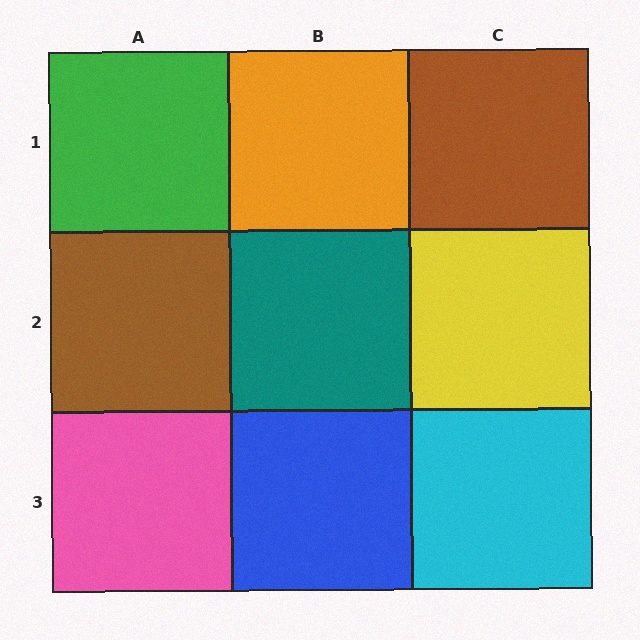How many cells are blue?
1 cell is blue.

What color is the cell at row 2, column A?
Brown.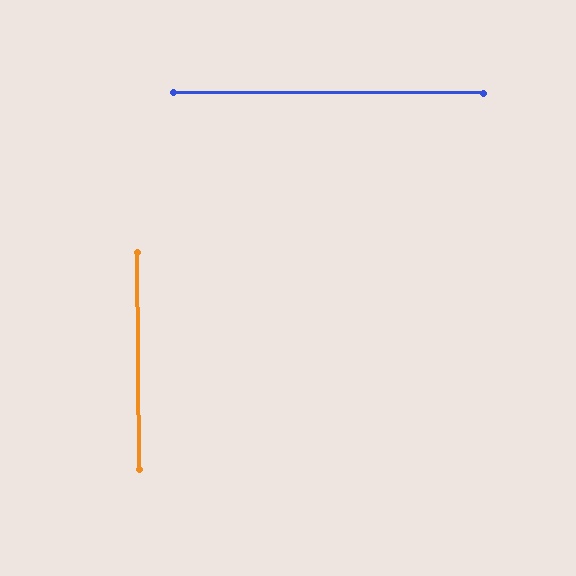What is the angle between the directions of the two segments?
Approximately 89 degrees.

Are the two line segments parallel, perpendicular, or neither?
Perpendicular — they meet at approximately 89°.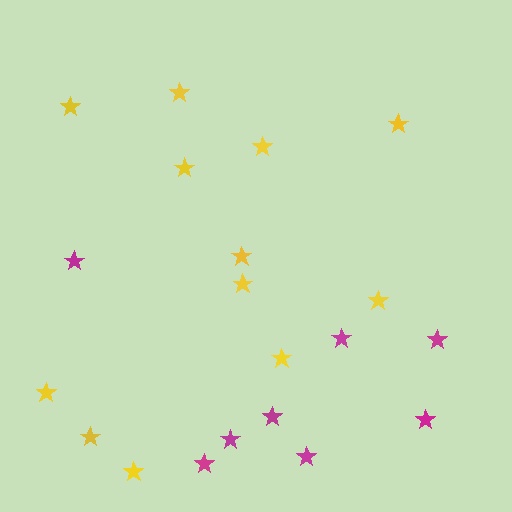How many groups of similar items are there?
There are 2 groups: one group of yellow stars (12) and one group of magenta stars (8).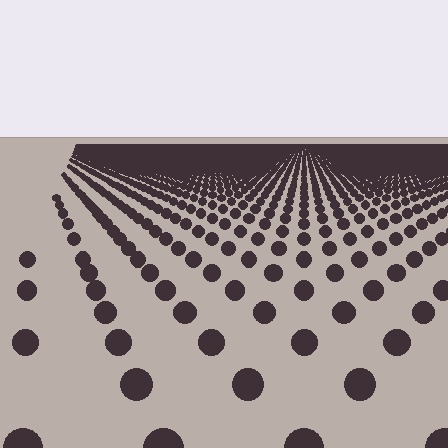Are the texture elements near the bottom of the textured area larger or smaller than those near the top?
Larger. Near the bottom, elements are closer to the viewer and appear at a bigger on-screen size.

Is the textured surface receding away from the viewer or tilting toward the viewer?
The surface is receding away from the viewer. Texture elements get smaller and denser toward the top.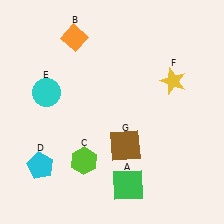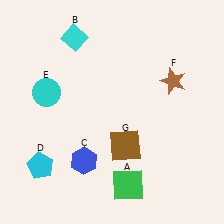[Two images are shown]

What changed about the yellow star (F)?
In Image 1, F is yellow. In Image 2, it changed to brown.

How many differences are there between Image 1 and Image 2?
There are 3 differences between the two images.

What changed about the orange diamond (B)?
In Image 1, B is orange. In Image 2, it changed to cyan.